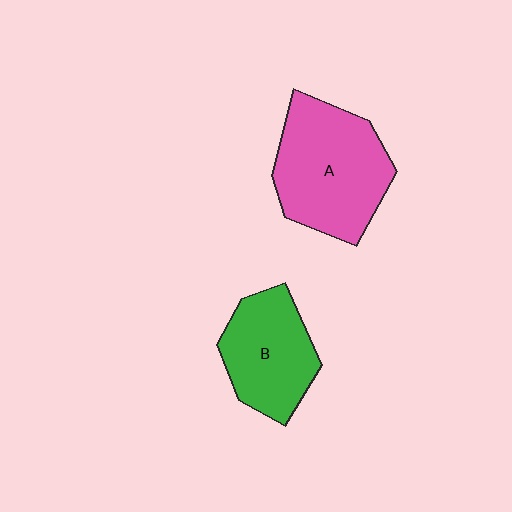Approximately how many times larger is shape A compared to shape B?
Approximately 1.4 times.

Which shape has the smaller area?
Shape B (green).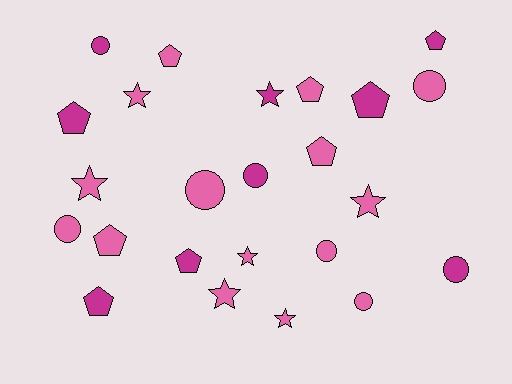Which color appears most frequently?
Pink, with 15 objects.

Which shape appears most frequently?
Pentagon, with 9 objects.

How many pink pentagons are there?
There are 4 pink pentagons.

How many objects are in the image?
There are 24 objects.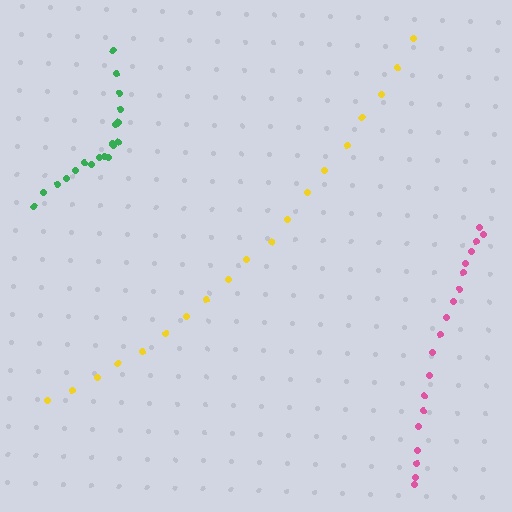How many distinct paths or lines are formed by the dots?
There are 3 distinct paths.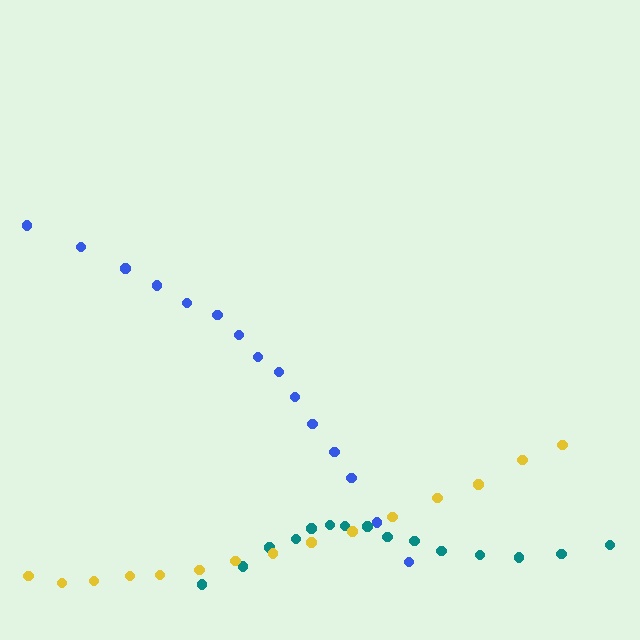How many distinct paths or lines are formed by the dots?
There are 3 distinct paths.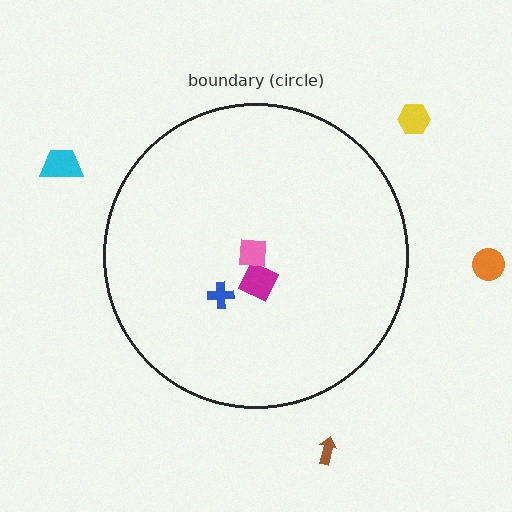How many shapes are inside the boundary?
3 inside, 4 outside.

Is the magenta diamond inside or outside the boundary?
Inside.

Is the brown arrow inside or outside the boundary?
Outside.